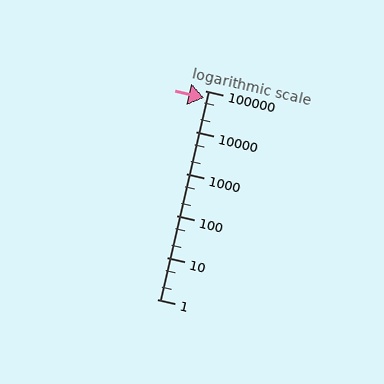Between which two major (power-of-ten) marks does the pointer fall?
The pointer is between 10000 and 100000.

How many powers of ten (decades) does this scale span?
The scale spans 5 decades, from 1 to 100000.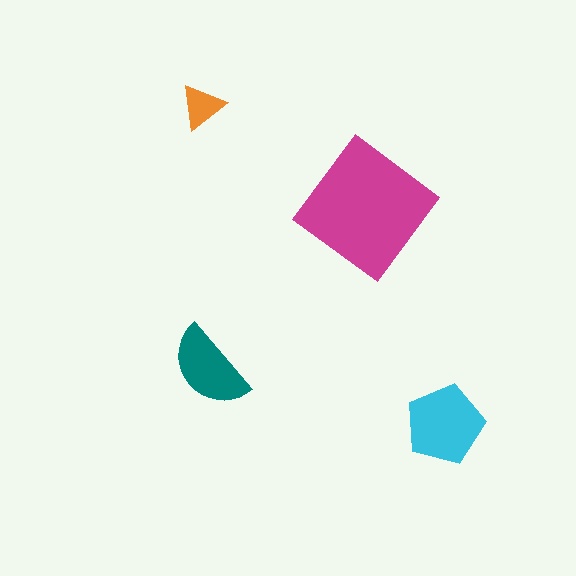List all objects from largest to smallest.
The magenta diamond, the cyan pentagon, the teal semicircle, the orange triangle.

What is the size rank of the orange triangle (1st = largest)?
4th.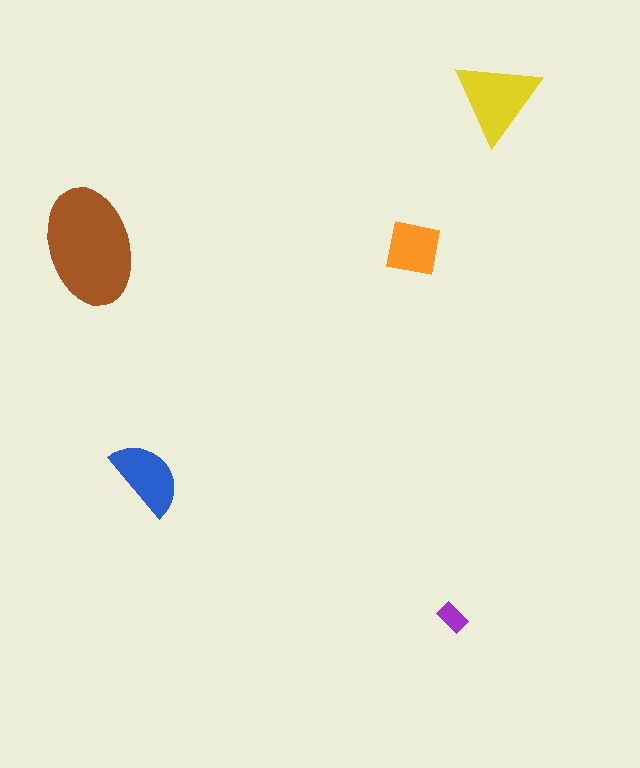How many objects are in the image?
There are 5 objects in the image.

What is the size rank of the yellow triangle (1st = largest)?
2nd.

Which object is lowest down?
The purple rectangle is bottommost.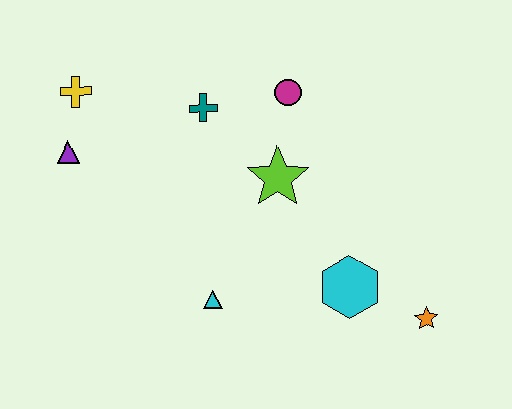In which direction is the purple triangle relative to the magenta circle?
The purple triangle is to the left of the magenta circle.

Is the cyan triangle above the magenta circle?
No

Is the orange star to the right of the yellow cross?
Yes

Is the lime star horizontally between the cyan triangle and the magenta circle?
Yes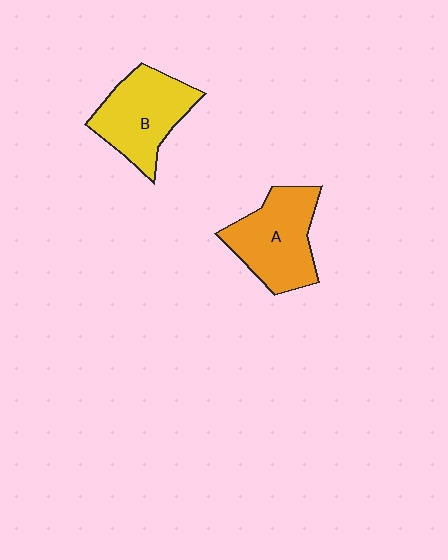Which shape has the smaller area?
Shape B (yellow).